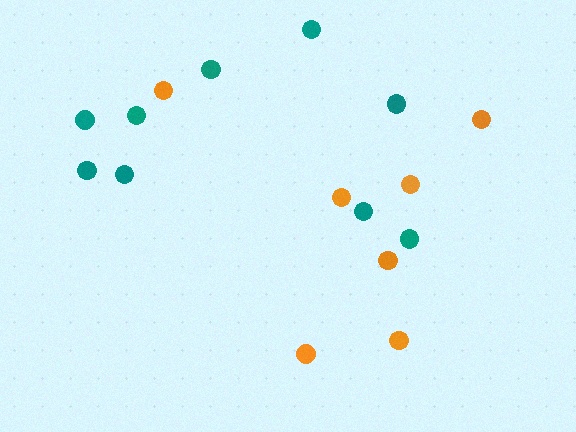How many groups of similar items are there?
There are 2 groups: one group of orange circles (7) and one group of teal circles (9).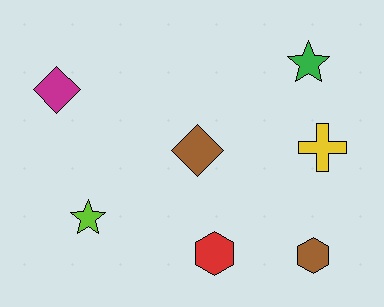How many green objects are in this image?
There is 1 green object.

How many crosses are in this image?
There is 1 cross.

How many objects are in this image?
There are 7 objects.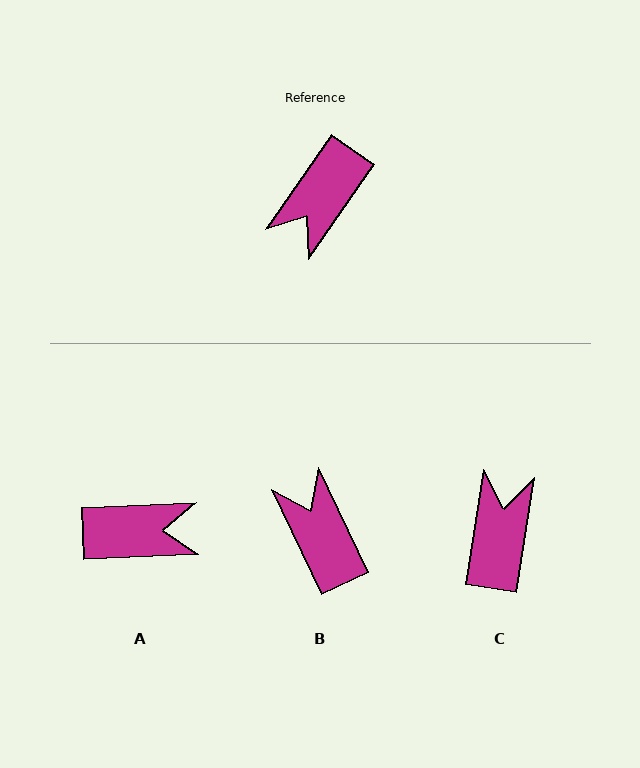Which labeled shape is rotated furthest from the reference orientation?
C, about 154 degrees away.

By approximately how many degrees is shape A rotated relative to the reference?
Approximately 127 degrees counter-clockwise.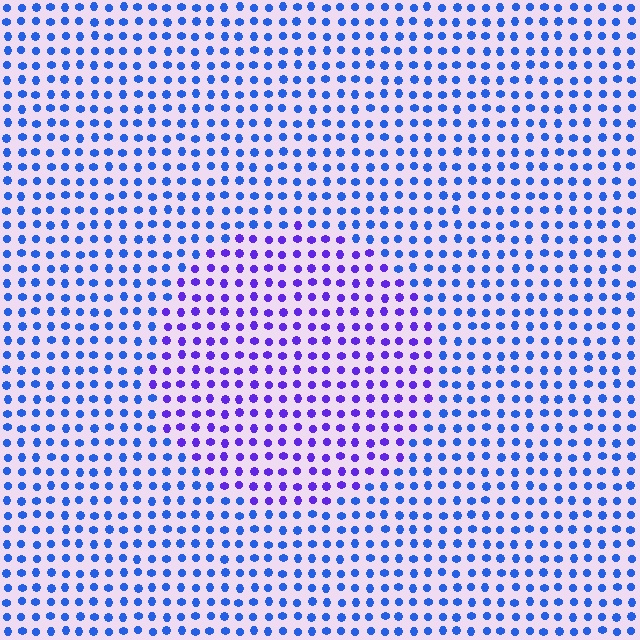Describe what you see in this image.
The image is filled with small blue elements in a uniform arrangement. A circle-shaped region is visible where the elements are tinted to a slightly different hue, forming a subtle color boundary.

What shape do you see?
I see a circle.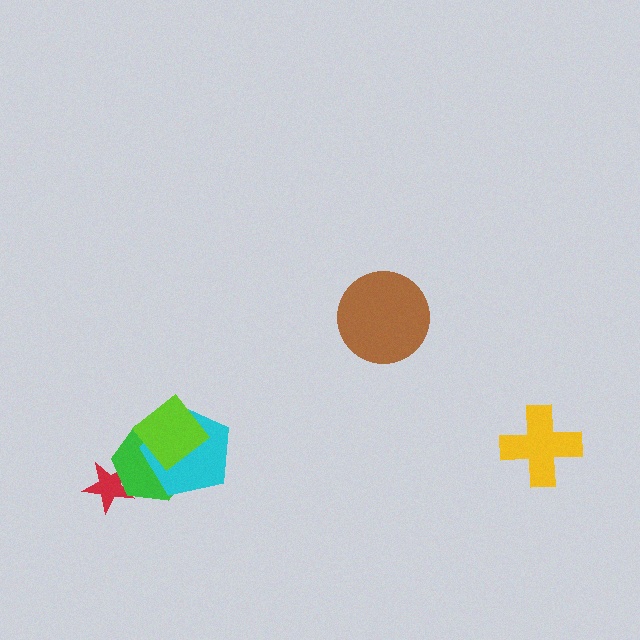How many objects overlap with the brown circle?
0 objects overlap with the brown circle.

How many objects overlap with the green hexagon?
3 objects overlap with the green hexagon.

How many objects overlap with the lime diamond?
2 objects overlap with the lime diamond.